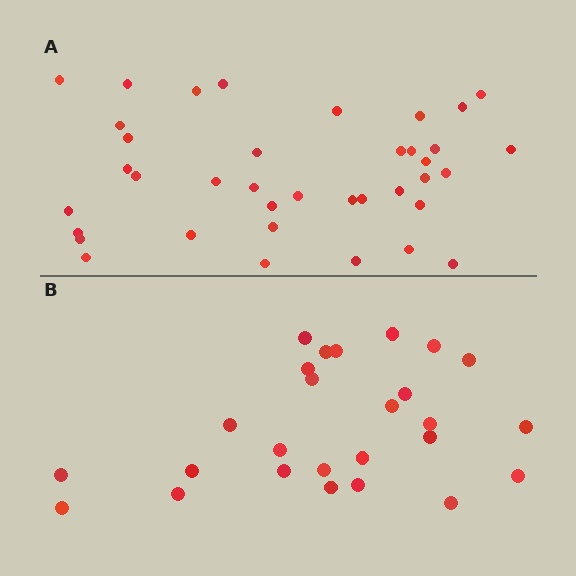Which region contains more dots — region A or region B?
Region A (the top region) has more dots.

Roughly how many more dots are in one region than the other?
Region A has roughly 12 or so more dots than region B.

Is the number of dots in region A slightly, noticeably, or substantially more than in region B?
Region A has substantially more. The ratio is roughly 1.5 to 1.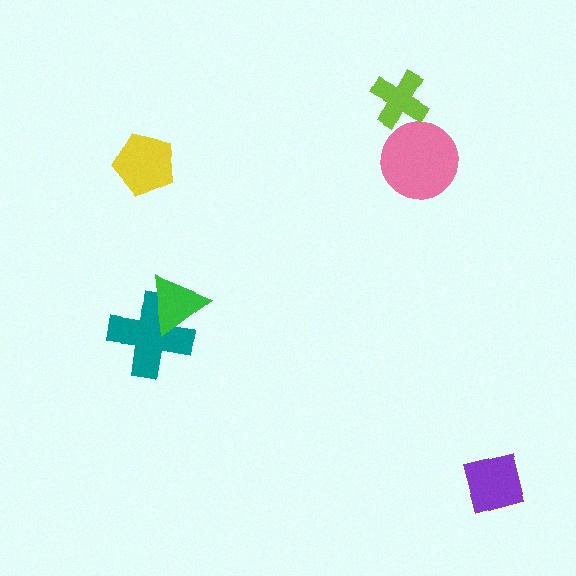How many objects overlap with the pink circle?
0 objects overlap with the pink circle.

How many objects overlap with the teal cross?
1 object overlaps with the teal cross.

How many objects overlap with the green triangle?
1 object overlaps with the green triangle.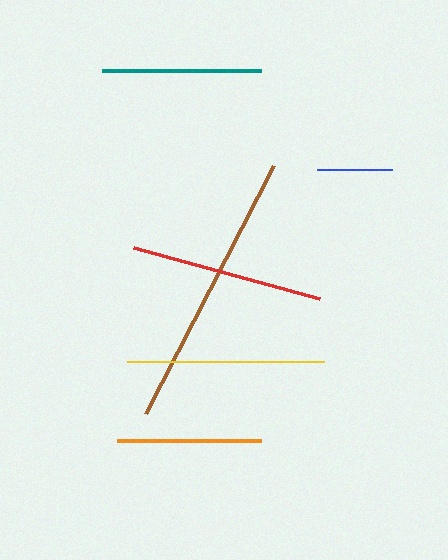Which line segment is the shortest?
The blue line is the shortest at approximately 75 pixels.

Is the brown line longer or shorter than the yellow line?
The brown line is longer than the yellow line.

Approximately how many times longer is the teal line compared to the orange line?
The teal line is approximately 1.1 times the length of the orange line.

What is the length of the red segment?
The red segment is approximately 192 pixels long.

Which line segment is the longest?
The brown line is the longest at approximately 279 pixels.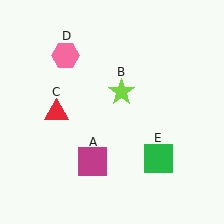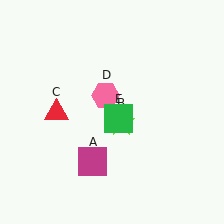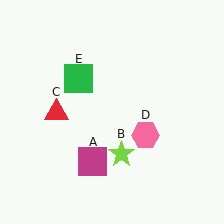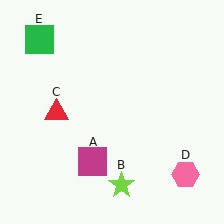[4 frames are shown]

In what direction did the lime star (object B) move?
The lime star (object B) moved down.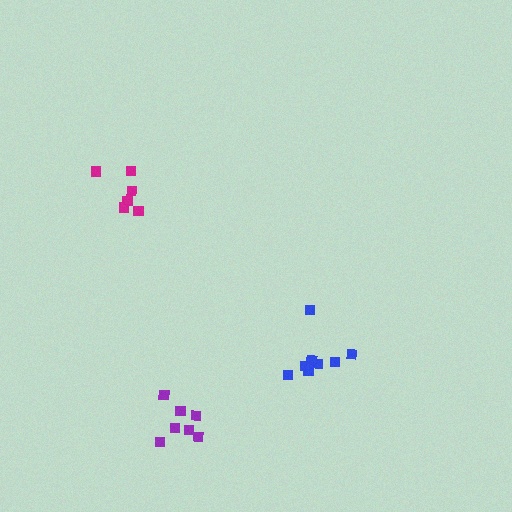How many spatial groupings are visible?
There are 3 spatial groupings.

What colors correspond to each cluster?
The clusters are colored: magenta, blue, purple.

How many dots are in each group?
Group 1: 6 dots, Group 2: 8 dots, Group 3: 7 dots (21 total).